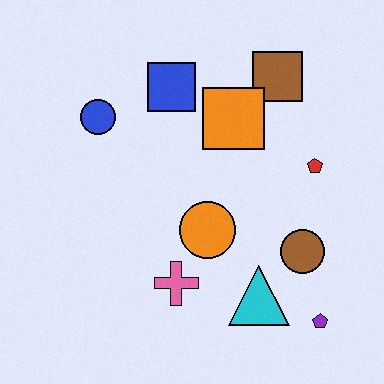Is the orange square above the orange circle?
Yes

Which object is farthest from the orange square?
The purple pentagon is farthest from the orange square.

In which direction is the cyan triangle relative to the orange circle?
The cyan triangle is below the orange circle.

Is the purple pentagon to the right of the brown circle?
Yes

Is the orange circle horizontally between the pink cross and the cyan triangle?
Yes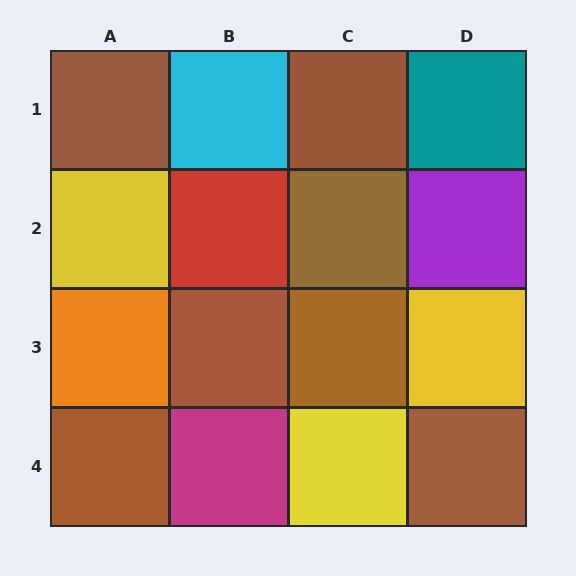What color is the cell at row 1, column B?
Cyan.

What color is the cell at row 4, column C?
Yellow.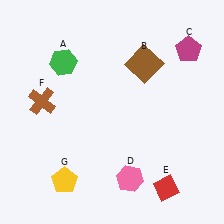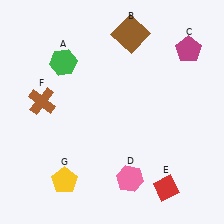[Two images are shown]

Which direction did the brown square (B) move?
The brown square (B) moved up.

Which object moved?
The brown square (B) moved up.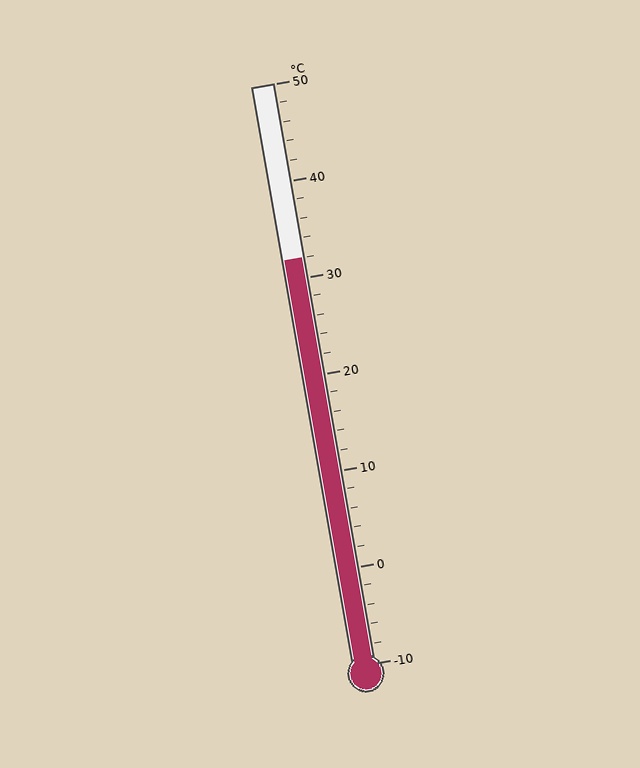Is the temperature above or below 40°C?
The temperature is below 40°C.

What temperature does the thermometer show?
The thermometer shows approximately 32°C.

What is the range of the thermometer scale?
The thermometer scale ranges from -10°C to 50°C.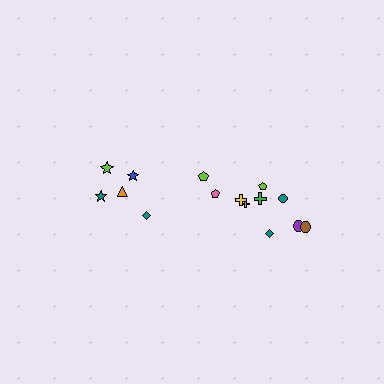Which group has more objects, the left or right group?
The right group.